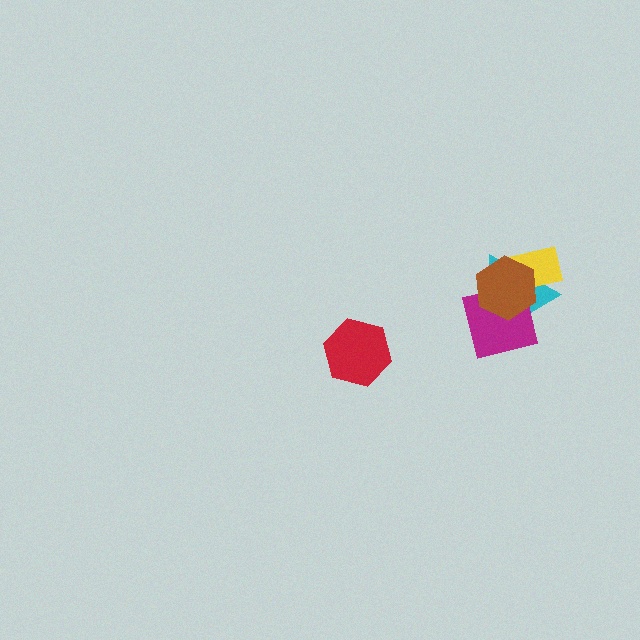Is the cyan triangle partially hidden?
Yes, it is partially covered by another shape.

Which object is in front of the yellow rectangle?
The brown hexagon is in front of the yellow rectangle.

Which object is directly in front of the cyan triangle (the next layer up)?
The yellow rectangle is directly in front of the cyan triangle.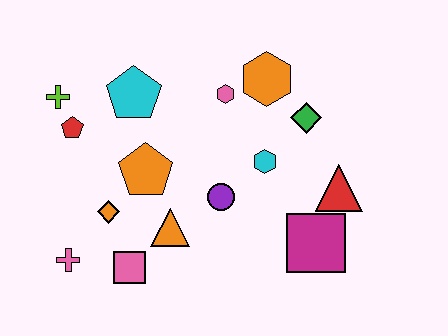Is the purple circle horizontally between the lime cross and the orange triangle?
No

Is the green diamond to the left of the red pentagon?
No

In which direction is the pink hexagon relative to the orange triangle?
The pink hexagon is above the orange triangle.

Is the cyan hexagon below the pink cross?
No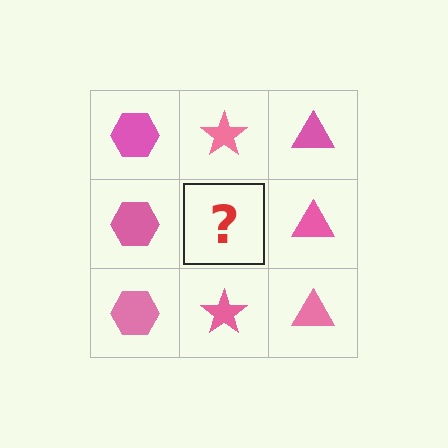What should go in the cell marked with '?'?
The missing cell should contain a pink star.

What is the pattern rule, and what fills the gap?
The rule is that each column has a consistent shape. The gap should be filled with a pink star.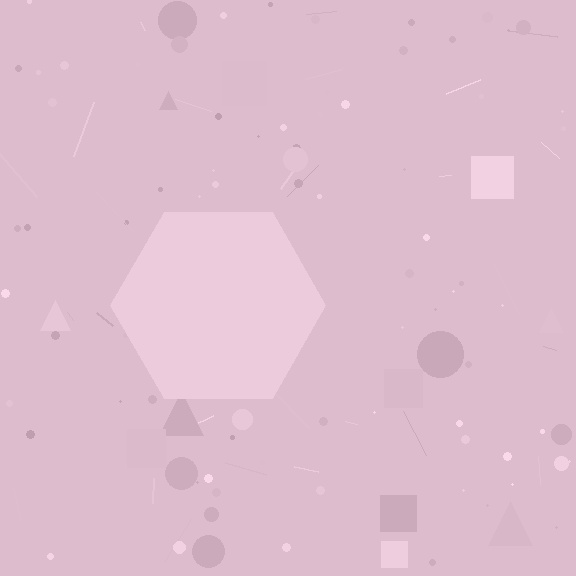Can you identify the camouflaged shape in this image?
The camouflaged shape is a hexagon.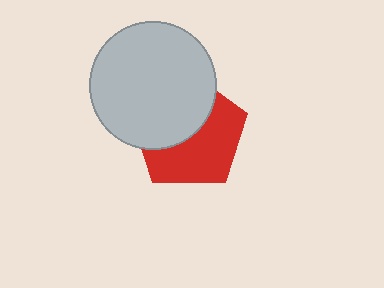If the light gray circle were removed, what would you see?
You would see the complete red pentagon.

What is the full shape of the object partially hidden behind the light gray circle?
The partially hidden object is a red pentagon.